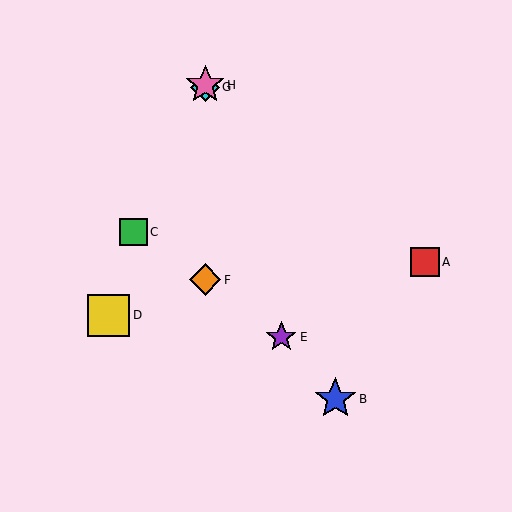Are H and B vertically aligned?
No, H is at x≈205 and B is at x≈335.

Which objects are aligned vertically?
Objects F, G, H are aligned vertically.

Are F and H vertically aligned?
Yes, both are at x≈205.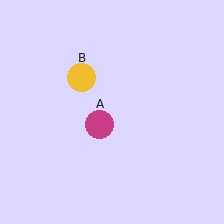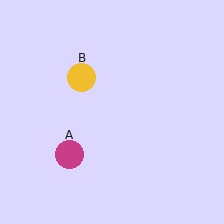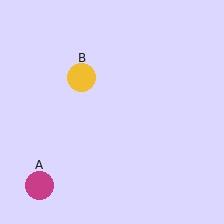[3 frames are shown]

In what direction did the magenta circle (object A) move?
The magenta circle (object A) moved down and to the left.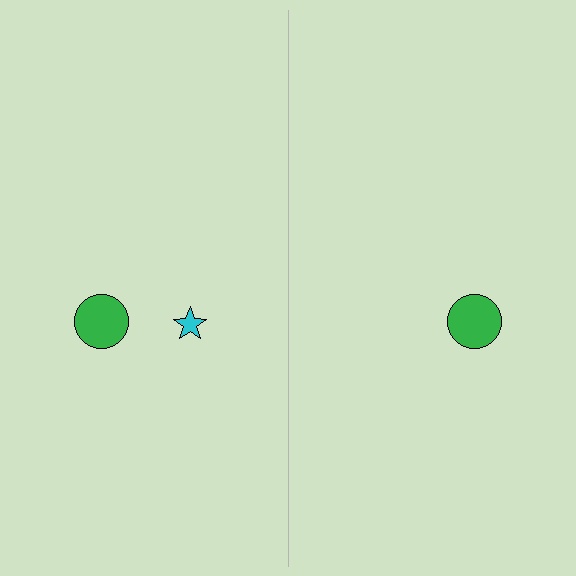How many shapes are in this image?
There are 3 shapes in this image.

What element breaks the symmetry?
A cyan star is missing from the right side.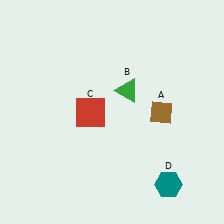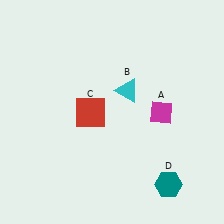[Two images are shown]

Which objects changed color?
A changed from brown to magenta. B changed from green to cyan.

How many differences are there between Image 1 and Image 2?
There are 2 differences between the two images.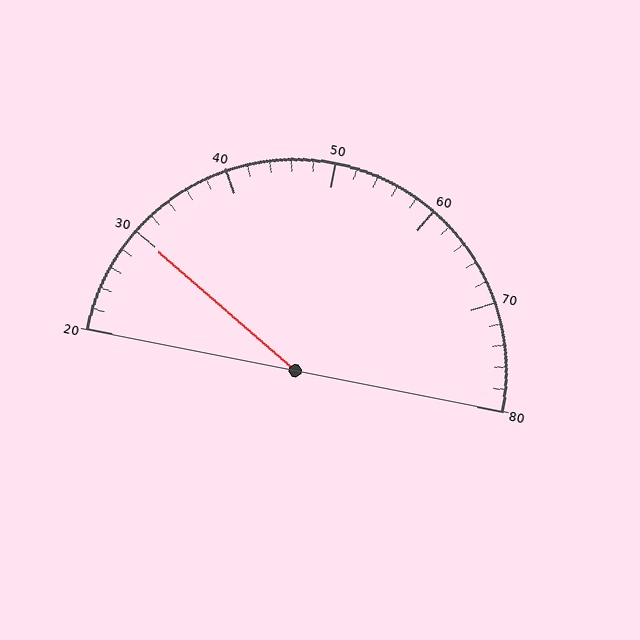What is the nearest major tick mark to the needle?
The nearest major tick mark is 30.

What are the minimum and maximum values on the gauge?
The gauge ranges from 20 to 80.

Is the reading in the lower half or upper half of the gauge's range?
The reading is in the lower half of the range (20 to 80).